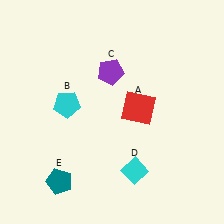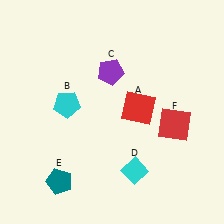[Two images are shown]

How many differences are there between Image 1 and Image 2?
There is 1 difference between the two images.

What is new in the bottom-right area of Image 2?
A red square (F) was added in the bottom-right area of Image 2.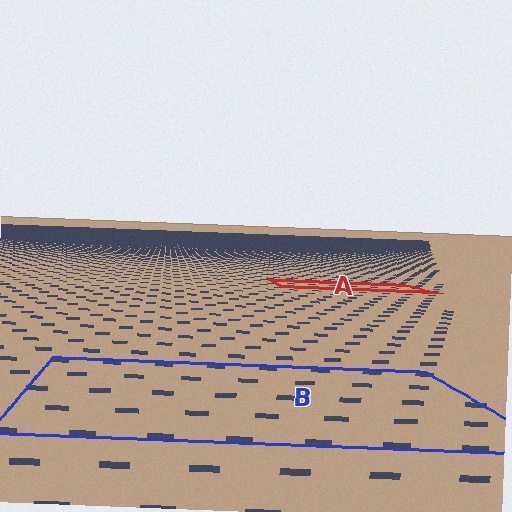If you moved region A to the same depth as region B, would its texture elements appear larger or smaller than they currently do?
They would appear larger. At a closer depth, the same texture elements are projected at a bigger on-screen size.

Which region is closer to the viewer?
Region B is closer. The texture elements there are larger and more spread out.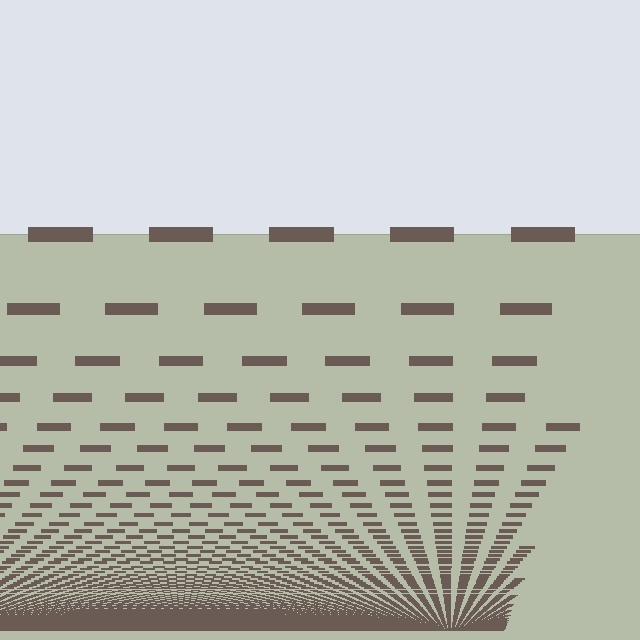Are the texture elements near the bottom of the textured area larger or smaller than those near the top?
Smaller. The gradient is inverted — elements near the bottom are smaller and denser.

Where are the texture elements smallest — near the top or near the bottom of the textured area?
Near the bottom.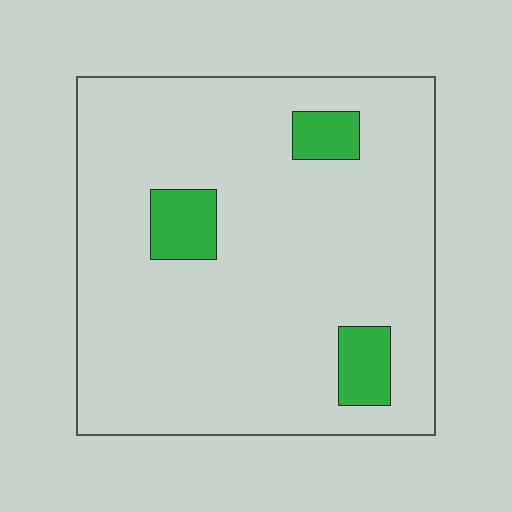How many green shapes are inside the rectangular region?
3.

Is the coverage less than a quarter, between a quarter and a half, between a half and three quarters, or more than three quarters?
Less than a quarter.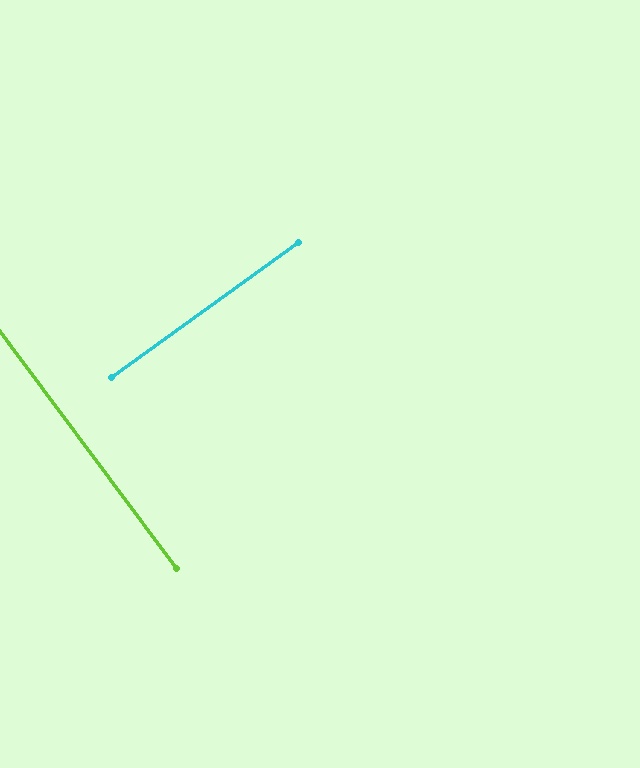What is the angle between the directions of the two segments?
Approximately 89 degrees.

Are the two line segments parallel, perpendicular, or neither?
Perpendicular — they meet at approximately 89°.